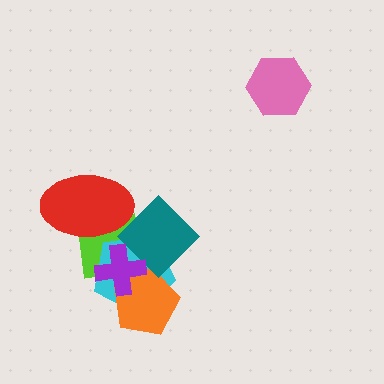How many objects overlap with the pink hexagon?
0 objects overlap with the pink hexagon.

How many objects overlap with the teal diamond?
5 objects overlap with the teal diamond.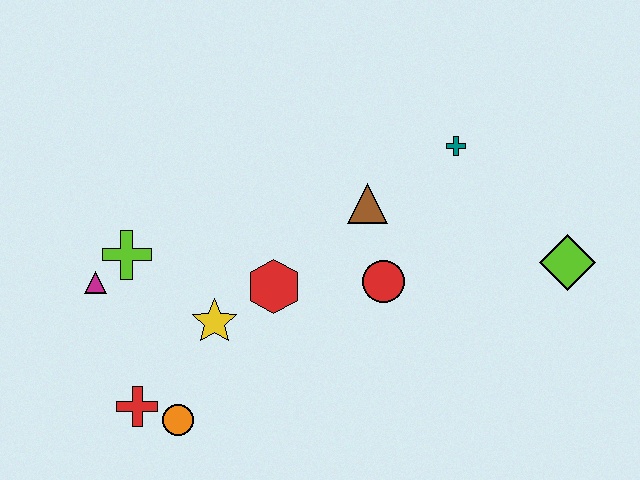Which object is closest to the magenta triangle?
The lime cross is closest to the magenta triangle.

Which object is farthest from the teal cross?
The red cross is farthest from the teal cross.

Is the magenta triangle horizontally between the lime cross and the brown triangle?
No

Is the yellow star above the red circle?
No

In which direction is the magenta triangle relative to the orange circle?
The magenta triangle is above the orange circle.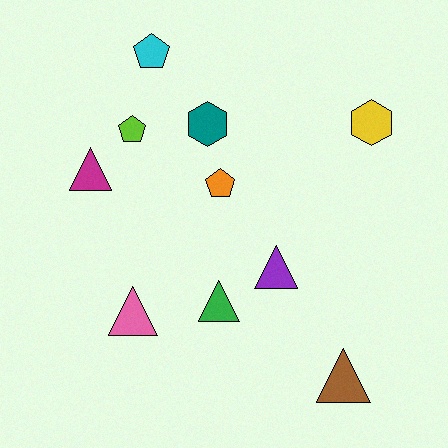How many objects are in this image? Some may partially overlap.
There are 10 objects.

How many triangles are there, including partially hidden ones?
There are 5 triangles.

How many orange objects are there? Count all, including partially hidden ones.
There is 1 orange object.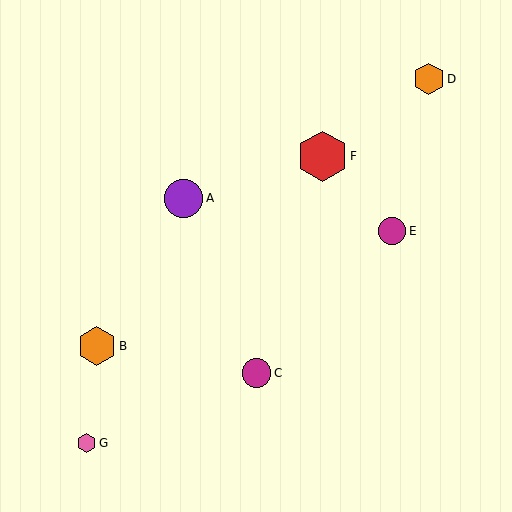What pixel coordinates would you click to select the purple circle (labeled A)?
Click at (183, 198) to select the purple circle A.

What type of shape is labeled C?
Shape C is a magenta circle.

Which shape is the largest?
The red hexagon (labeled F) is the largest.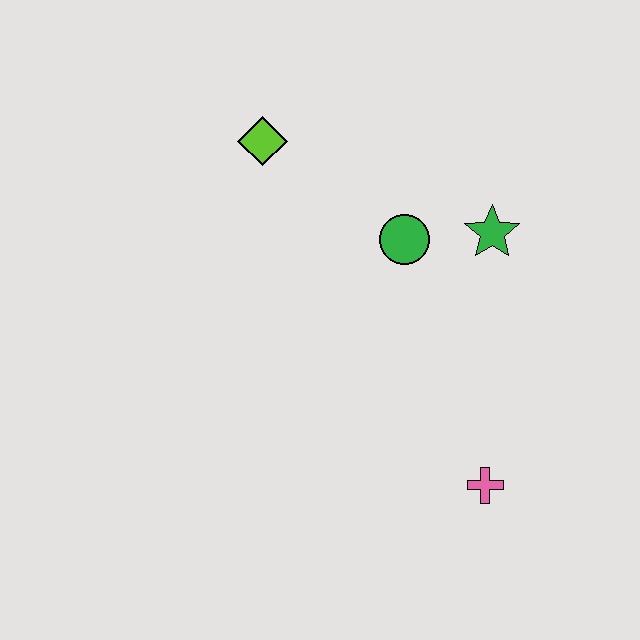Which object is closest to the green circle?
The green star is closest to the green circle.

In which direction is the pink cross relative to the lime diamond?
The pink cross is below the lime diamond.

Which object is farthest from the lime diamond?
The pink cross is farthest from the lime diamond.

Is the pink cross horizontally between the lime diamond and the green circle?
No